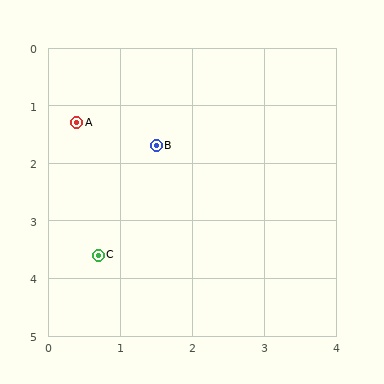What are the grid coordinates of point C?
Point C is at approximately (0.7, 3.6).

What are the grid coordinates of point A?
Point A is at approximately (0.4, 1.3).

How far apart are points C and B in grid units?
Points C and B are about 2.1 grid units apart.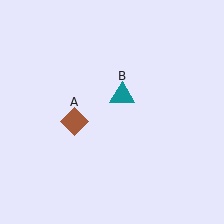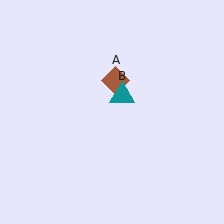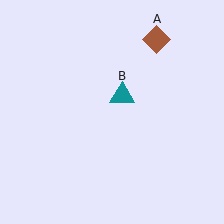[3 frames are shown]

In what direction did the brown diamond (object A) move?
The brown diamond (object A) moved up and to the right.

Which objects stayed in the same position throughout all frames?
Teal triangle (object B) remained stationary.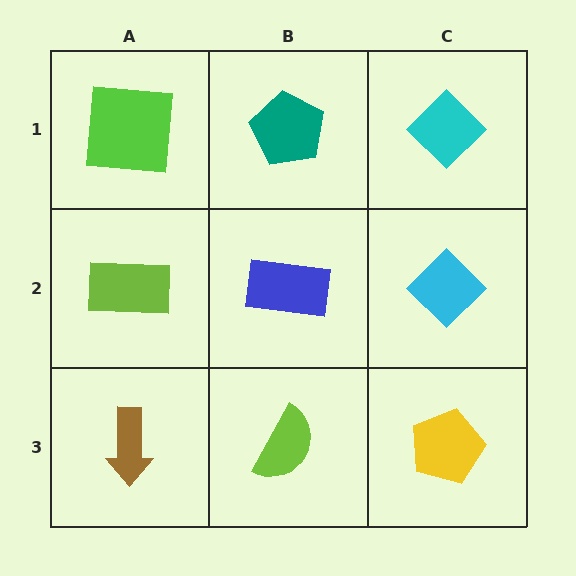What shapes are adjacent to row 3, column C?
A cyan diamond (row 2, column C), a lime semicircle (row 3, column B).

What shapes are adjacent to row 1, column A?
A lime rectangle (row 2, column A), a teal pentagon (row 1, column B).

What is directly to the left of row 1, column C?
A teal pentagon.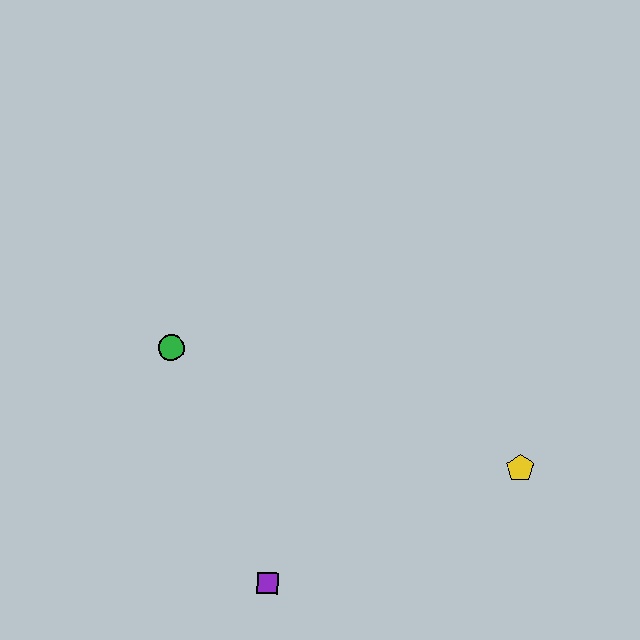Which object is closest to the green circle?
The purple square is closest to the green circle.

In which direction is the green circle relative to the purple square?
The green circle is above the purple square.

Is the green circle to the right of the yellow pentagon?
No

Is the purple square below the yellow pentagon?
Yes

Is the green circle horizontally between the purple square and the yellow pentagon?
No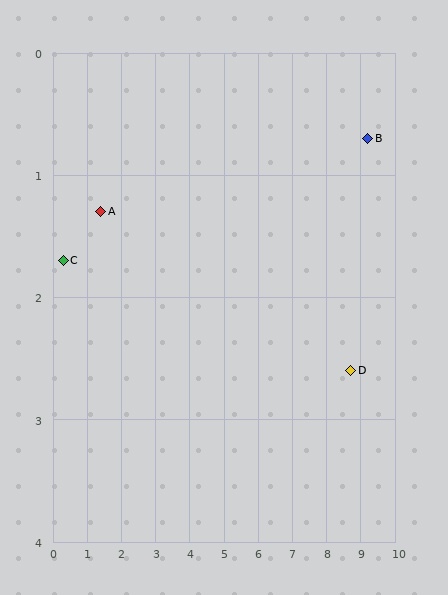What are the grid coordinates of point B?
Point B is at approximately (9.2, 0.7).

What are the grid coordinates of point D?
Point D is at approximately (8.7, 2.6).